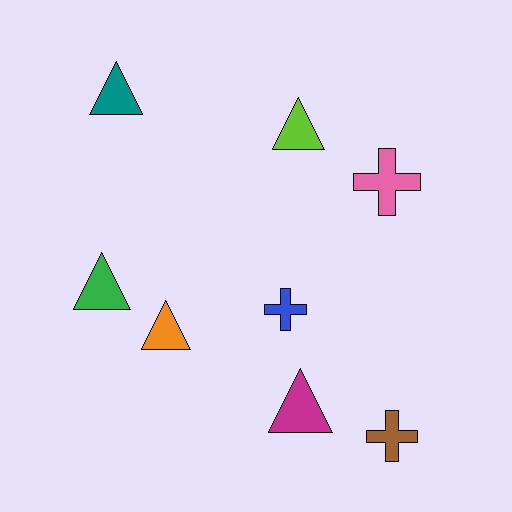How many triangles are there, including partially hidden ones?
There are 5 triangles.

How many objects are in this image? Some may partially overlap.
There are 8 objects.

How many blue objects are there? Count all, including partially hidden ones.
There is 1 blue object.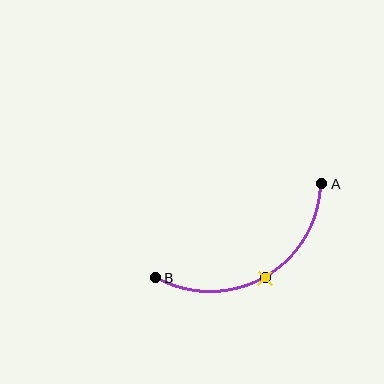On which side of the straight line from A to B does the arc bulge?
The arc bulges below the straight line connecting A and B.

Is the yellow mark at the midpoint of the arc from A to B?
Yes. The yellow mark lies on the arc at equal arc-length from both A and B — it is the arc midpoint.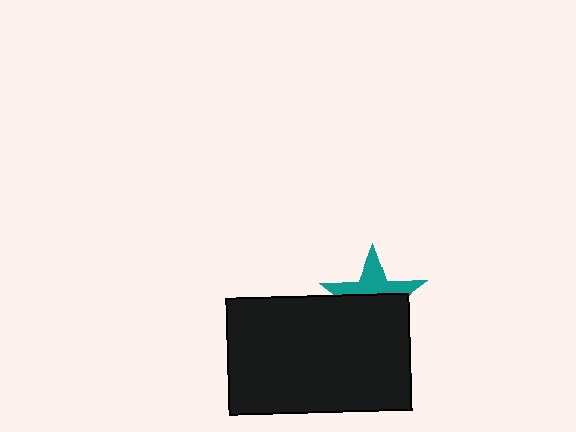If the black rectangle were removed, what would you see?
You would see the complete teal star.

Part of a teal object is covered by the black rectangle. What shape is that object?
It is a star.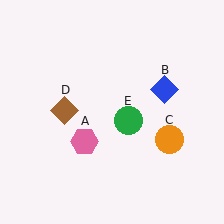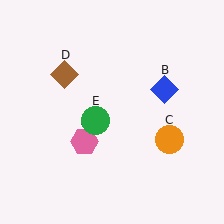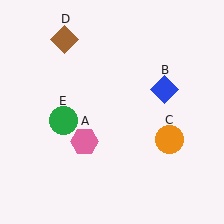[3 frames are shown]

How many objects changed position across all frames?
2 objects changed position: brown diamond (object D), green circle (object E).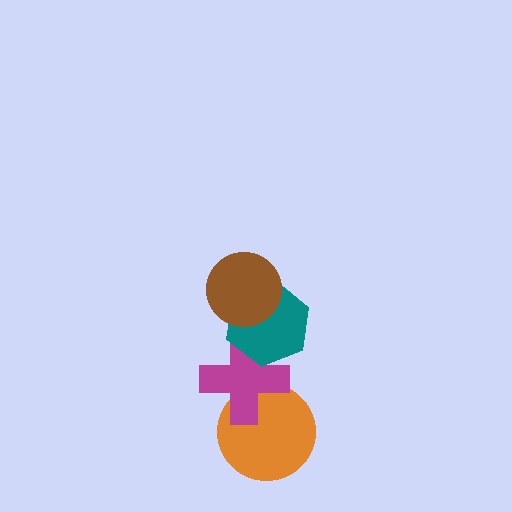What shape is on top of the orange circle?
The magenta cross is on top of the orange circle.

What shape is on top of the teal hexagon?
The brown circle is on top of the teal hexagon.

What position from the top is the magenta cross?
The magenta cross is 3rd from the top.